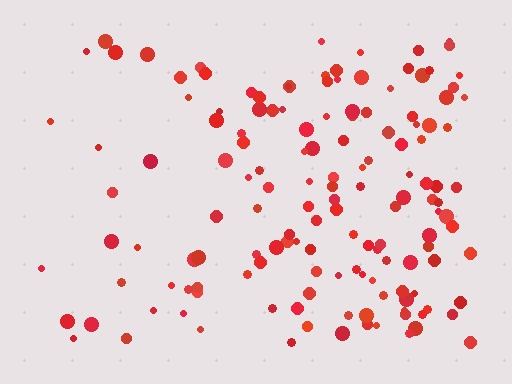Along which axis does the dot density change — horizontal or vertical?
Horizontal.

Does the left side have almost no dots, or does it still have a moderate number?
Still a moderate number, just noticeably fewer than the right.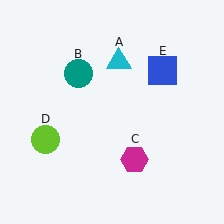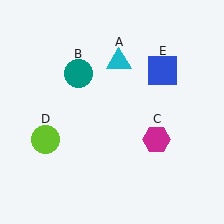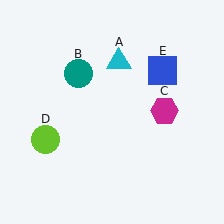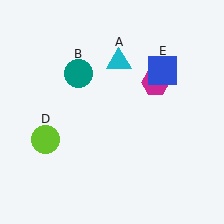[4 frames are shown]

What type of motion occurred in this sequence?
The magenta hexagon (object C) rotated counterclockwise around the center of the scene.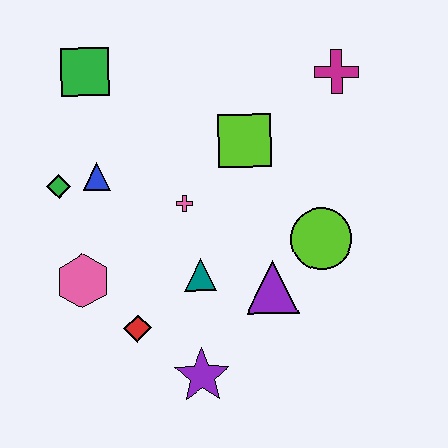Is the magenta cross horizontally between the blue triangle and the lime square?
No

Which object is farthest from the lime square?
The purple star is farthest from the lime square.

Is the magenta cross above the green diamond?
Yes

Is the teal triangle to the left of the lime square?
Yes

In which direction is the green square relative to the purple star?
The green square is above the purple star.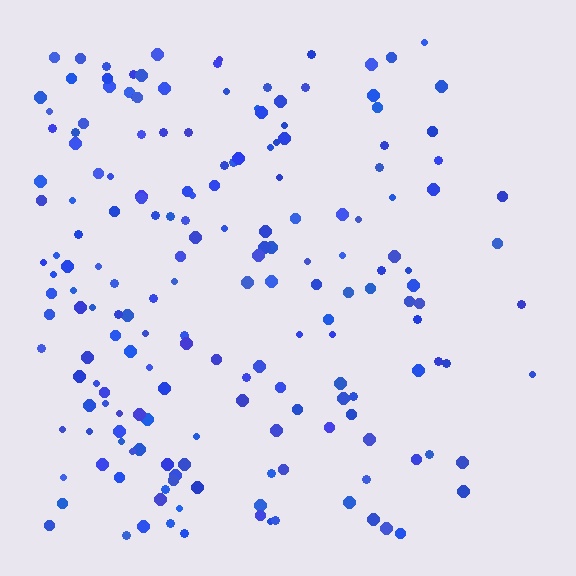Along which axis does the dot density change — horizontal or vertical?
Horizontal.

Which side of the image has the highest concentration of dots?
The left.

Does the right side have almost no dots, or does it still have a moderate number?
Still a moderate number, just noticeably fewer than the left.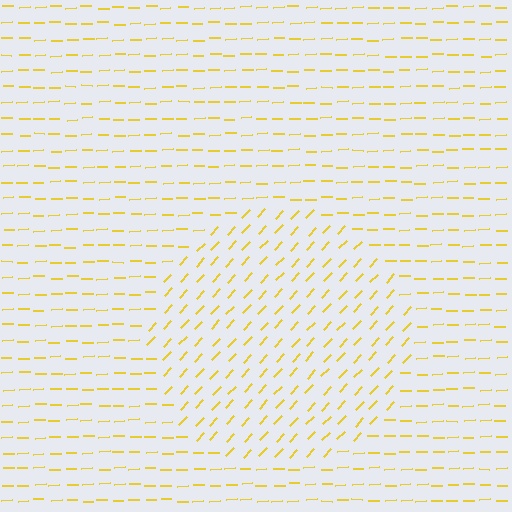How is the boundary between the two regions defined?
The boundary is defined purely by a change in line orientation (approximately 45 degrees difference). All lines are the same color and thickness.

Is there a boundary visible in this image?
Yes, there is a texture boundary formed by a change in line orientation.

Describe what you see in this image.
The image is filled with small yellow line segments. A circle region in the image has lines oriented differently from the surrounding lines, creating a visible texture boundary.